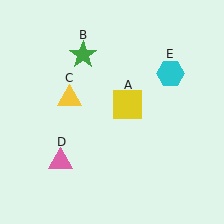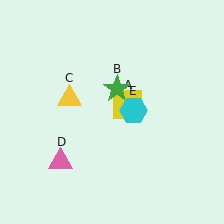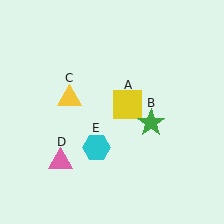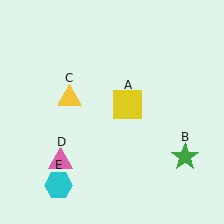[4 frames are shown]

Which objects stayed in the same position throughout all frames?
Yellow square (object A) and yellow triangle (object C) and pink triangle (object D) remained stationary.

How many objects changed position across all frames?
2 objects changed position: green star (object B), cyan hexagon (object E).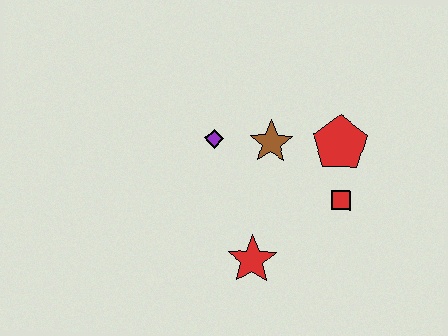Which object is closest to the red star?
The red square is closest to the red star.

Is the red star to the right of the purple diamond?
Yes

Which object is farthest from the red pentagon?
The red star is farthest from the red pentagon.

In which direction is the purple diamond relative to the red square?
The purple diamond is to the left of the red square.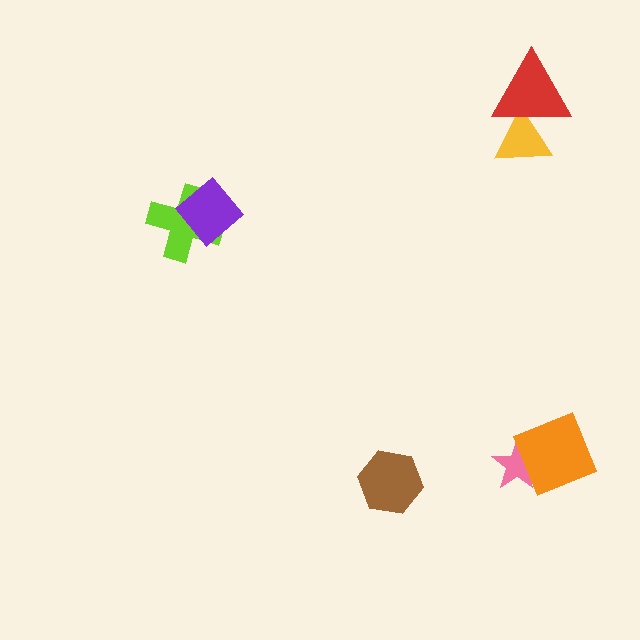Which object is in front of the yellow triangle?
The red triangle is in front of the yellow triangle.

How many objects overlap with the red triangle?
1 object overlaps with the red triangle.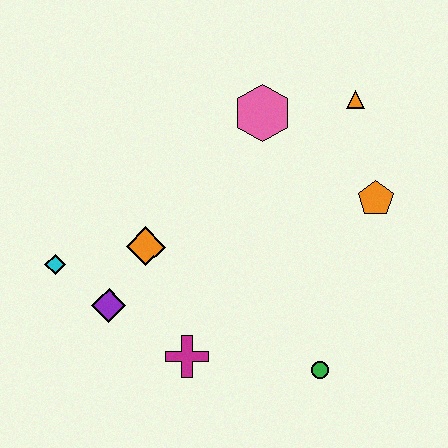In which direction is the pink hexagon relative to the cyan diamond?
The pink hexagon is to the right of the cyan diamond.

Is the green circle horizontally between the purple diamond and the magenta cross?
No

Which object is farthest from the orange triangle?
The cyan diamond is farthest from the orange triangle.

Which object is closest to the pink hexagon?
The orange triangle is closest to the pink hexagon.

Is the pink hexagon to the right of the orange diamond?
Yes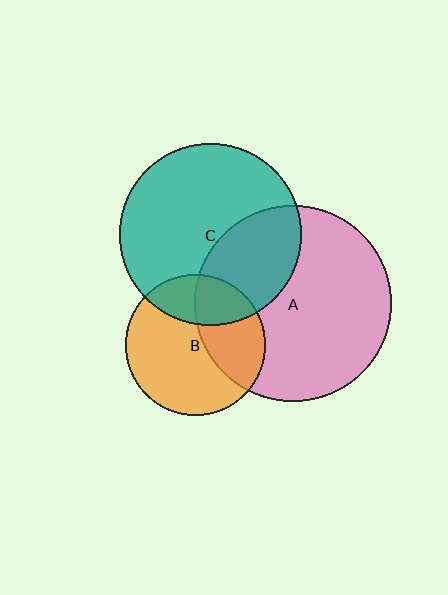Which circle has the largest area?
Circle A (pink).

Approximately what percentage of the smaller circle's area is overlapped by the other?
Approximately 35%.